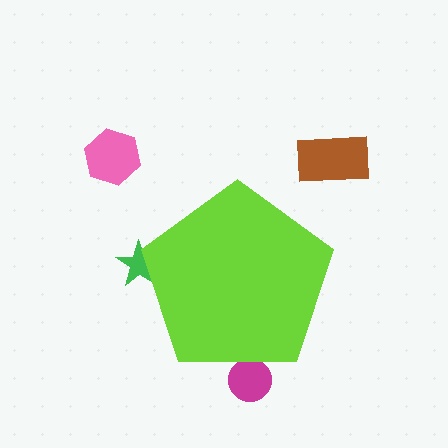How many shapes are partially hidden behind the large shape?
2 shapes are partially hidden.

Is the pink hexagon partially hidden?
No, the pink hexagon is fully visible.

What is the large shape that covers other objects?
A lime pentagon.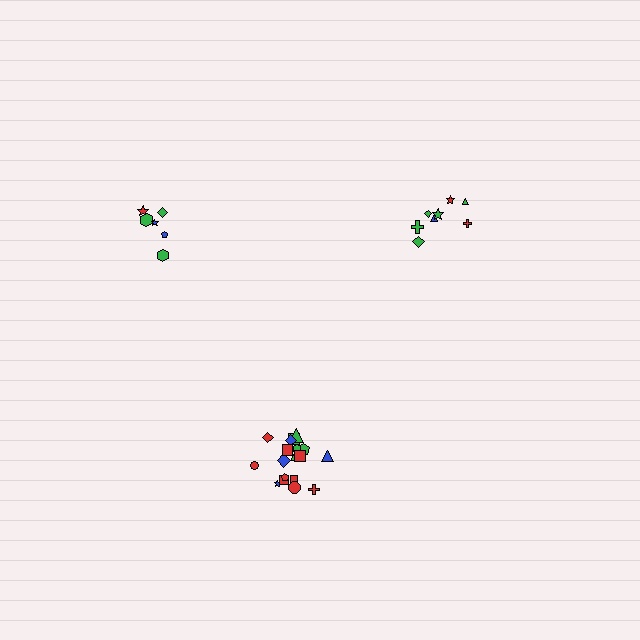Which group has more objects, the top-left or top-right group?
The top-right group.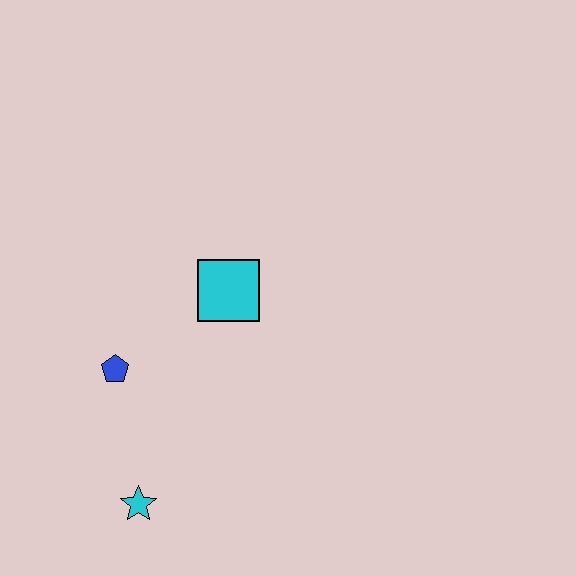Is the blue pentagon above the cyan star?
Yes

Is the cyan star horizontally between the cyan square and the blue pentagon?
Yes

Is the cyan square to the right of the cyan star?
Yes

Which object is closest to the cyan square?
The blue pentagon is closest to the cyan square.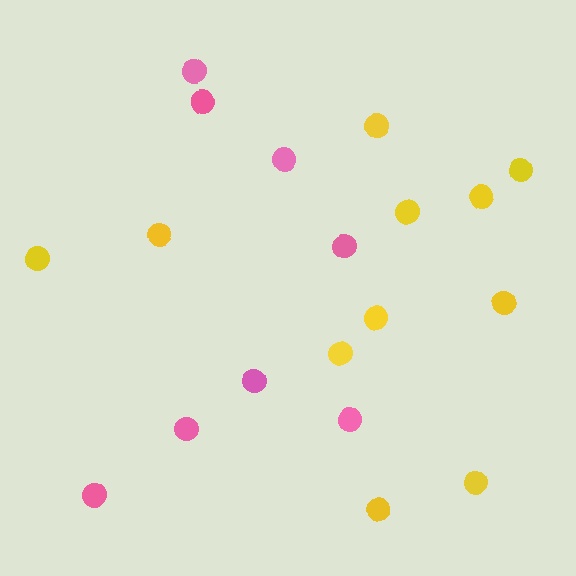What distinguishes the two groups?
There are 2 groups: one group of pink circles (8) and one group of yellow circles (11).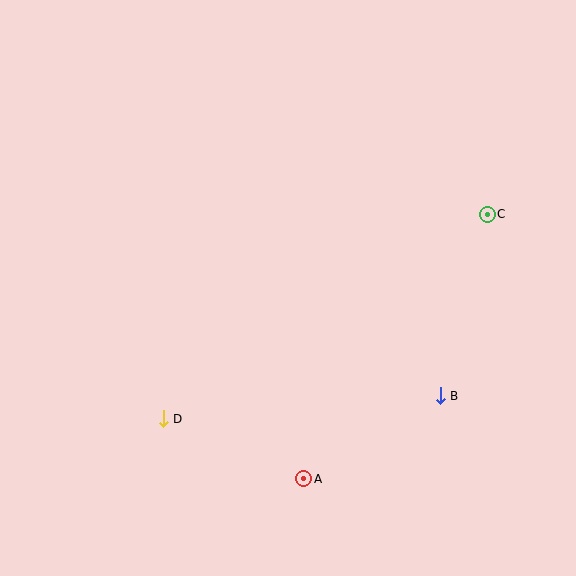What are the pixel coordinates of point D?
Point D is at (163, 419).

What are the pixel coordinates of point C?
Point C is at (487, 214).